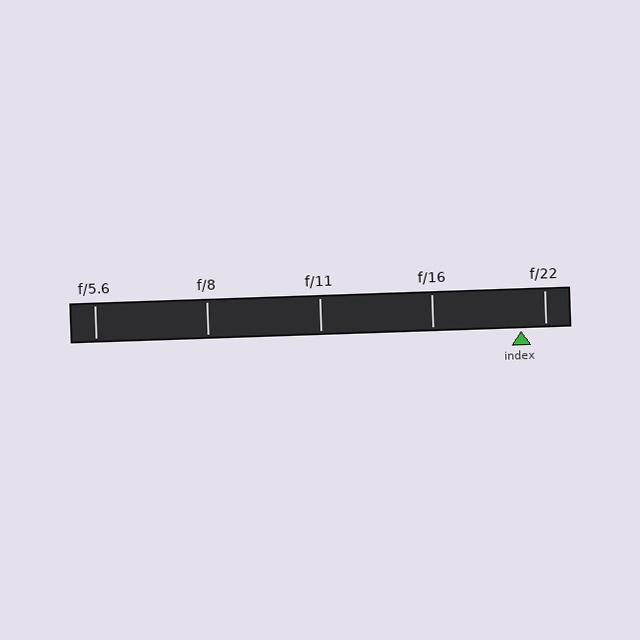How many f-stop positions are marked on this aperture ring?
There are 5 f-stop positions marked.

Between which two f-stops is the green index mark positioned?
The index mark is between f/16 and f/22.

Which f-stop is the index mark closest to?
The index mark is closest to f/22.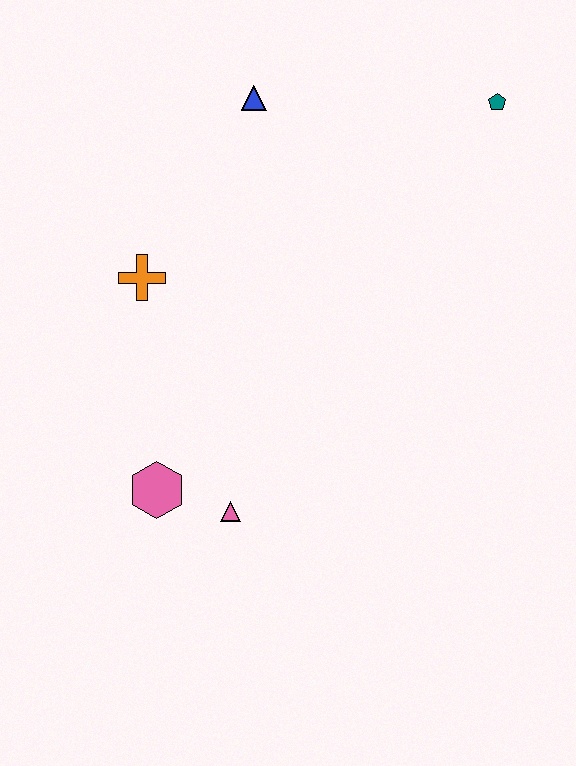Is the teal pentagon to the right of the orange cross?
Yes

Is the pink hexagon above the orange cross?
No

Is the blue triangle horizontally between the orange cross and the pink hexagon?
No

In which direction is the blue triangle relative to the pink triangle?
The blue triangle is above the pink triangle.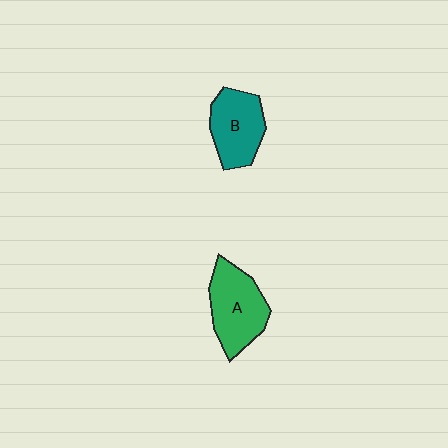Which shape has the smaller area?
Shape B (teal).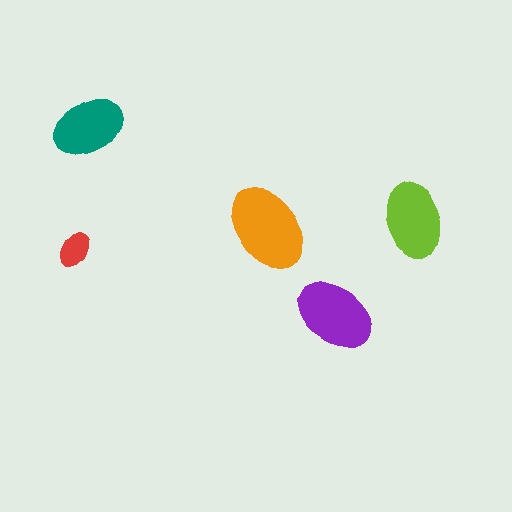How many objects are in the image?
There are 5 objects in the image.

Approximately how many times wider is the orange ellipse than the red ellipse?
About 2.5 times wider.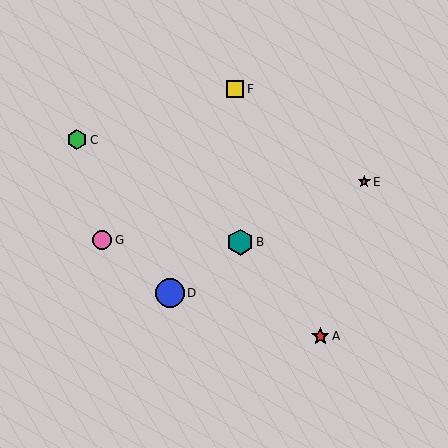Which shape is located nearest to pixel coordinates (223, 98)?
The yellow square (labeled F) at (235, 89) is nearest to that location.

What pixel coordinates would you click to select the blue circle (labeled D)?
Click at (170, 293) to select the blue circle D.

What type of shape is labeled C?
Shape C is a green hexagon.